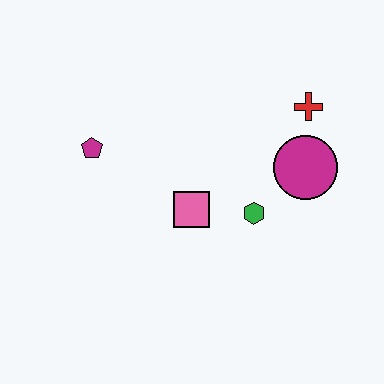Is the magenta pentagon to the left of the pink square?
Yes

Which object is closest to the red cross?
The magenta circle is closest to the red cross.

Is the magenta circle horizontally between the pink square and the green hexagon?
No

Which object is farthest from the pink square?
The red cross is farthest from the pink square.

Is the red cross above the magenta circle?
Yes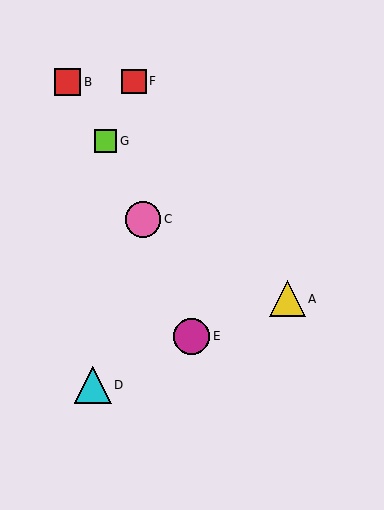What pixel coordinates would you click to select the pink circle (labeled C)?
Click at (143, 219) to select the pink circle C.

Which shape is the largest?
The cyan triangle (labeled D) is the largest.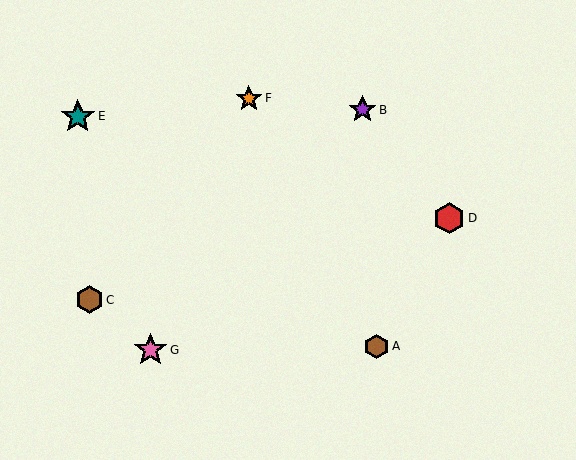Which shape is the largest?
The teal star (labeled E) is the largest.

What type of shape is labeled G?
Shape G is a pink star.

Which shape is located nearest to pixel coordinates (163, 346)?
The pink star (labeled G) at (151, 350) is nearest to that location.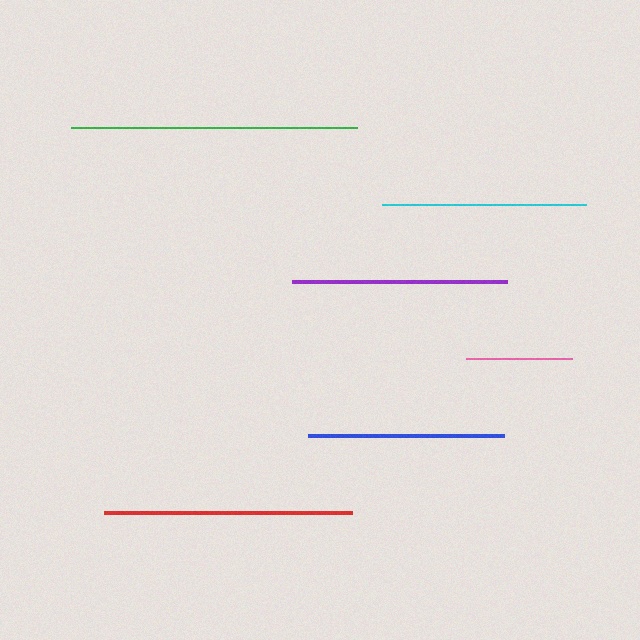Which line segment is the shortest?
The pink line is the shortest at approximately 106 pixels.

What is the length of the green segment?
The green segment is approximately 286 pixels long.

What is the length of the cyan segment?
The cyan segment is approximately 204 pixels long.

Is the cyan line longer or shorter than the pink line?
The cyan line is longer than the pink line.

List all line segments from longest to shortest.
From longest to shortest: green, red, purple, cyan, blue, pink.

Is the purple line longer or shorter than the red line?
The red line is longer than the purple line.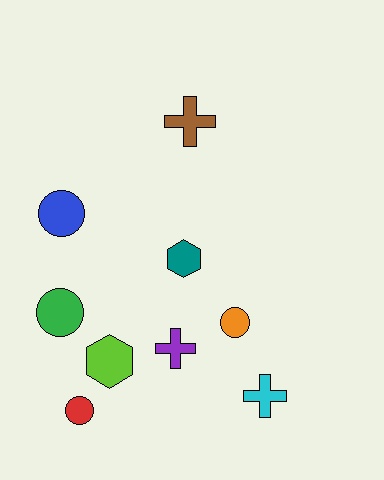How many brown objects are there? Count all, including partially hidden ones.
There is 1 brown object.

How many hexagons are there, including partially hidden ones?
There are 2 hexagons.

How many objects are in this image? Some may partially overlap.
There are 9 objects.